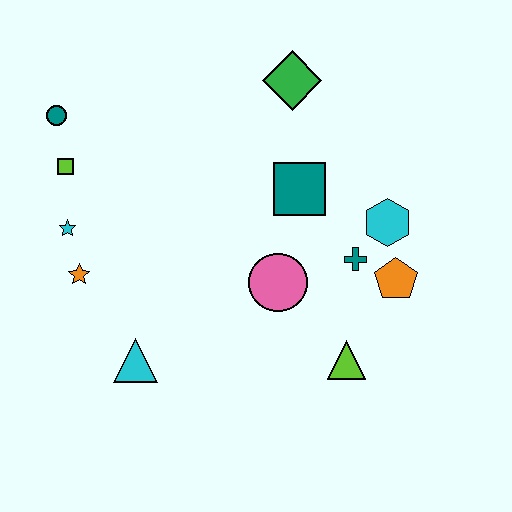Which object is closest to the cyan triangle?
The orange star is closest to the cyan triangle.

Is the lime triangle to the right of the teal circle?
Yes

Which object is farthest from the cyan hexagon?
The teal circle is farthest from the cyan hexagon.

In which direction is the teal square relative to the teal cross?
The teal square is above the teal cross.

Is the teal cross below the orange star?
No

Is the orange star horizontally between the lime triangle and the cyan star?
Yes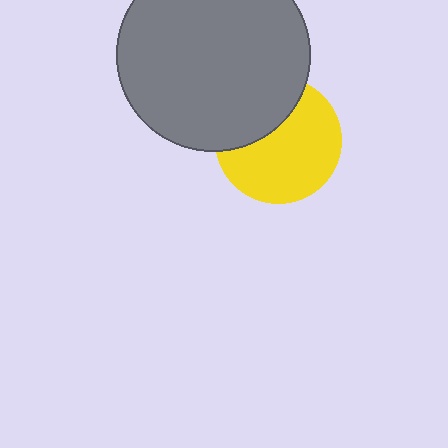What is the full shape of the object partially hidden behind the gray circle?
The partially hidden object is a yellow circle.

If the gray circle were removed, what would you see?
You would see the complete yellow circle.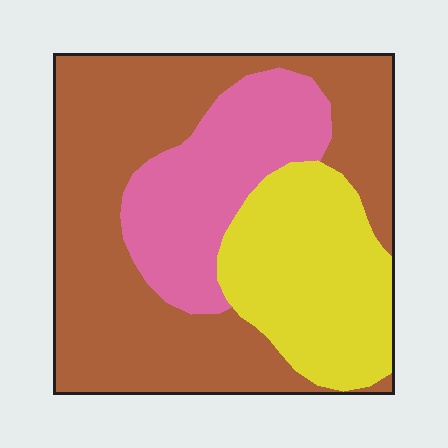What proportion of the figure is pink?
Pink takes up about one fifth (1/5) of the figure.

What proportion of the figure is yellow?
Yellow covers 25% of the figure.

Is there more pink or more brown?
Brown.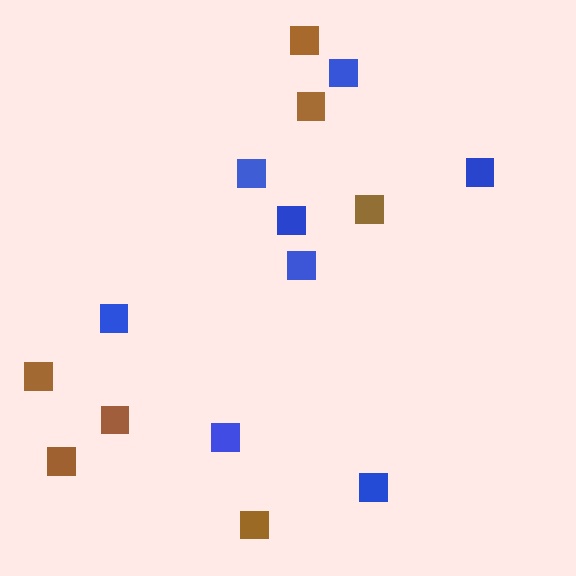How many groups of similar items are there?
There are 2 groups: one group of blue squares (8) and one group of brown squares (7).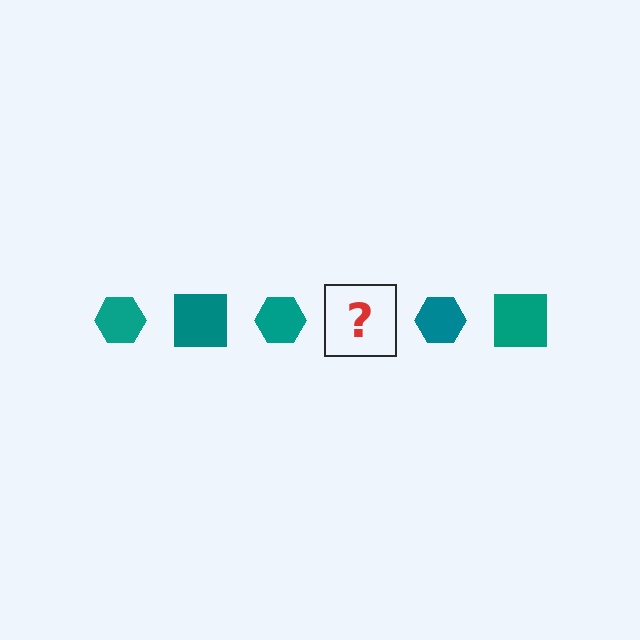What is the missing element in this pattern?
The missing element is a teal square.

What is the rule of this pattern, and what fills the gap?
The rule is that the pattern cycles through hexagon, square shapes in teal. The gap should be filled with a teal square.